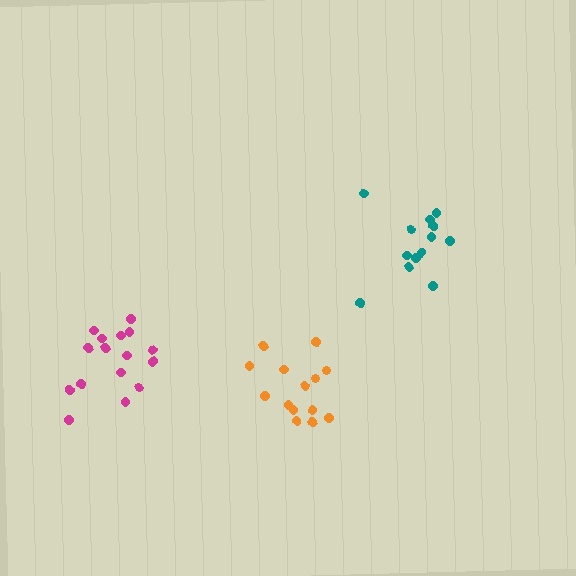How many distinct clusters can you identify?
There are 3 distinct clusters.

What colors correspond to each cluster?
The clusters are colored: teal, orange, magenta.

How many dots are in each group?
Group 1: 13 dots, Group 2: 14 dots, Group 3: 16 dots (43 total).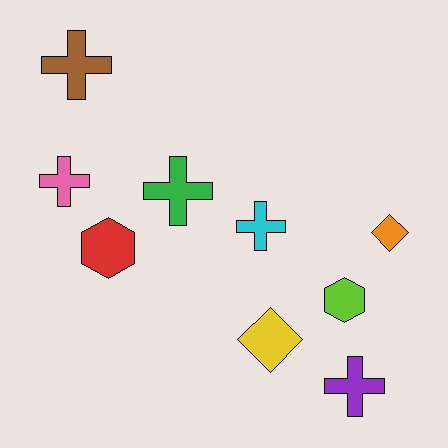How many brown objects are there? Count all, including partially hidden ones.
There is 1 brown object.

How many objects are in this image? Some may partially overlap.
There are 9 objects.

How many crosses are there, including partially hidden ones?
There are 5 crosses.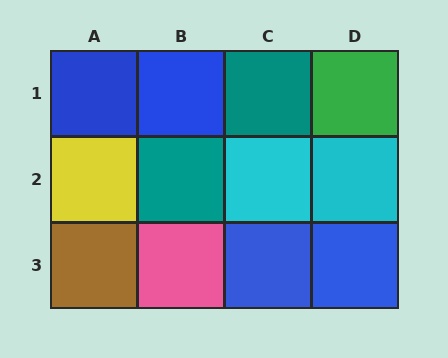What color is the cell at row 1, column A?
Blue.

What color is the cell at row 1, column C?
Teal.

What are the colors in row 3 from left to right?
Brown, pink, blue, blue.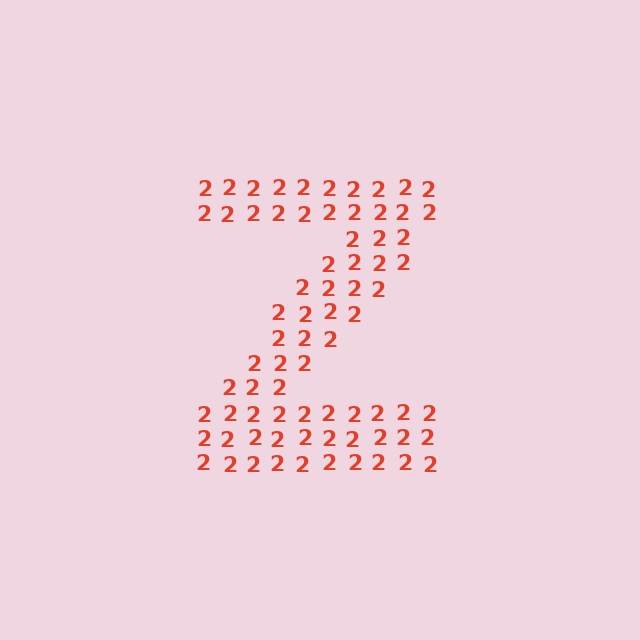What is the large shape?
The large shape is the letter Z.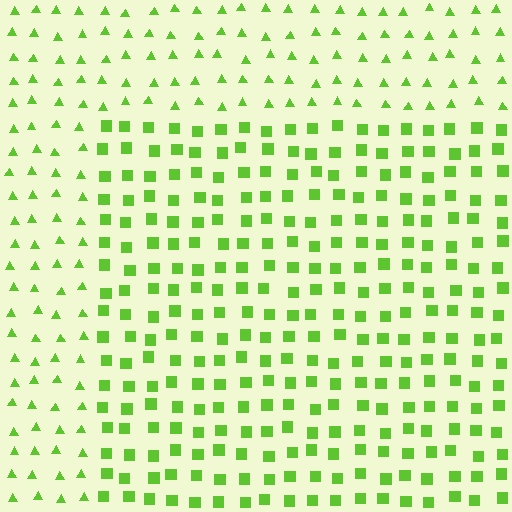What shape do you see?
I see a rectangle.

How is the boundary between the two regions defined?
The boundary is defined by a change in element shape: squares inside vs. triangles outside. All elements share the same color and spacing.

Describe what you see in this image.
The image is filled with small lime elements arranged in a uniform grid. A rectangle-shaped region contains squares, while the surrounding area contains triangles. The boundary is defined purely by the change in element shape.